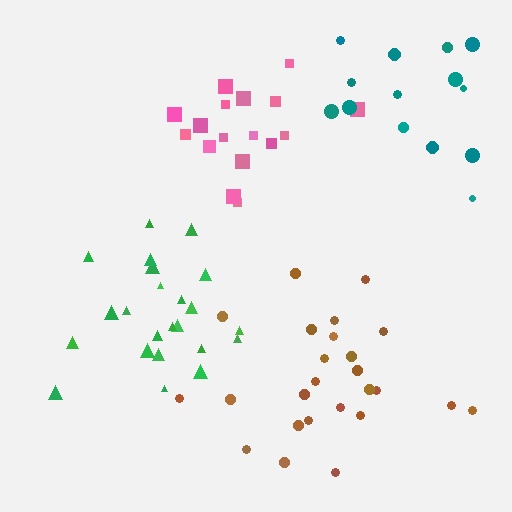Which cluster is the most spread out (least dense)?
Teal.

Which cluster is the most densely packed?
Green.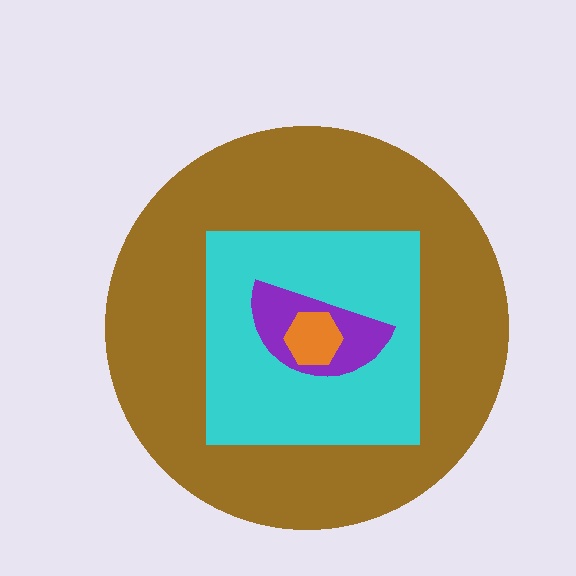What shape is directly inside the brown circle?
The cyan square.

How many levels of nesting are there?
4.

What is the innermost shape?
The orange hexagon.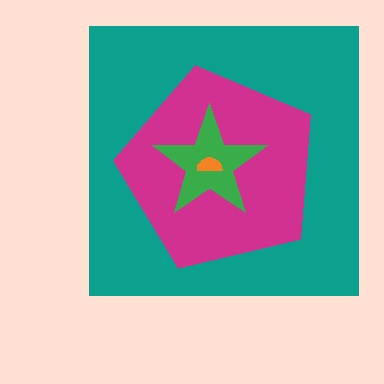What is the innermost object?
The orange semicircle.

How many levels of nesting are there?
4.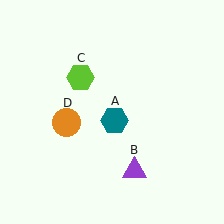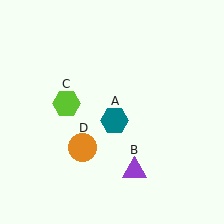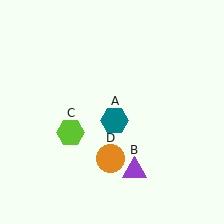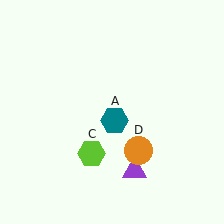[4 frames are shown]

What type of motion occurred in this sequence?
The lime hexagon (object C), orange circle (object D) rotated counterclockwise around the center of the scene.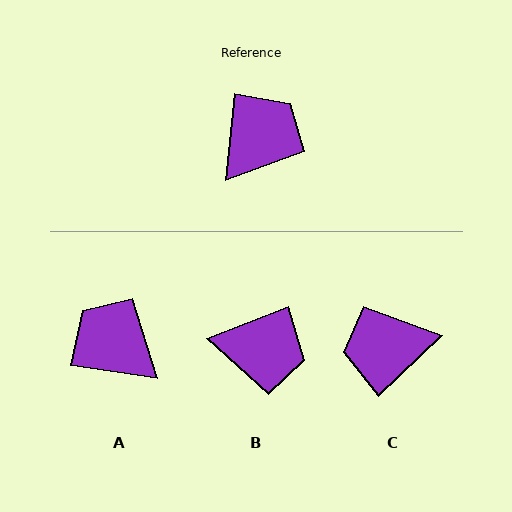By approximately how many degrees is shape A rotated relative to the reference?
Approximately 87 degrees counter-clockwise.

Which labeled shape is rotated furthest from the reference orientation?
C, about 140 degrees away.